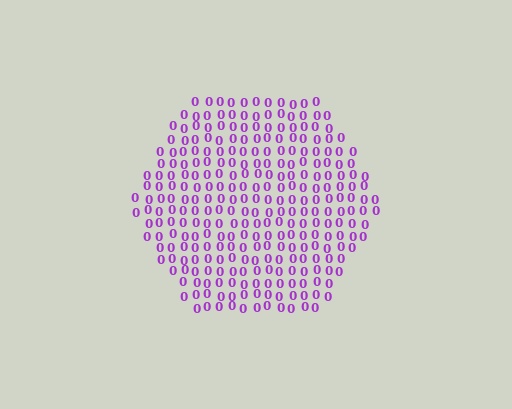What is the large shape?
The large shape is a hexagon.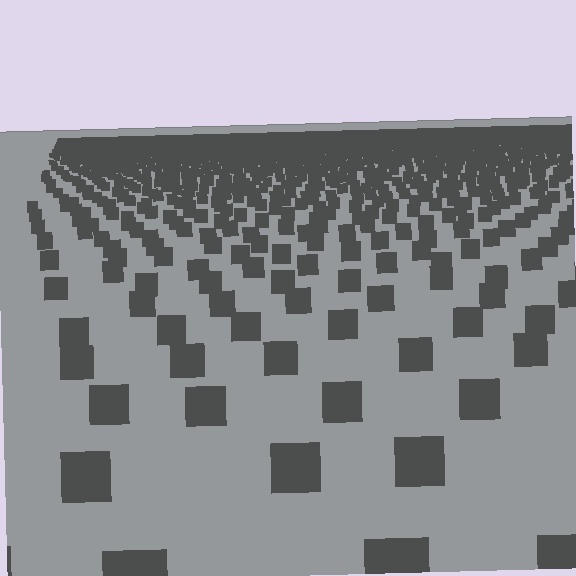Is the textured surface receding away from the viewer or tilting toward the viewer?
The surface is receding away from the viewer. Texture elements get smaller and denser toward the top.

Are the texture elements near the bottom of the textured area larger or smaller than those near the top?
Larger. Near the bottom, elements are closer to the viewer and appear at a bigger on-screen size.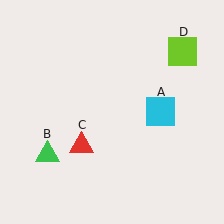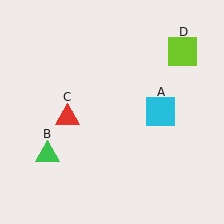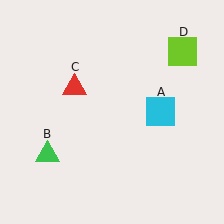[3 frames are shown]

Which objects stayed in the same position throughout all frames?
Cyan square (object A) and green triangle (object B) and lime square (object D) remained stationary.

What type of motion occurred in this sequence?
The red triangle (object C) rotated clockwise around the center of the scene.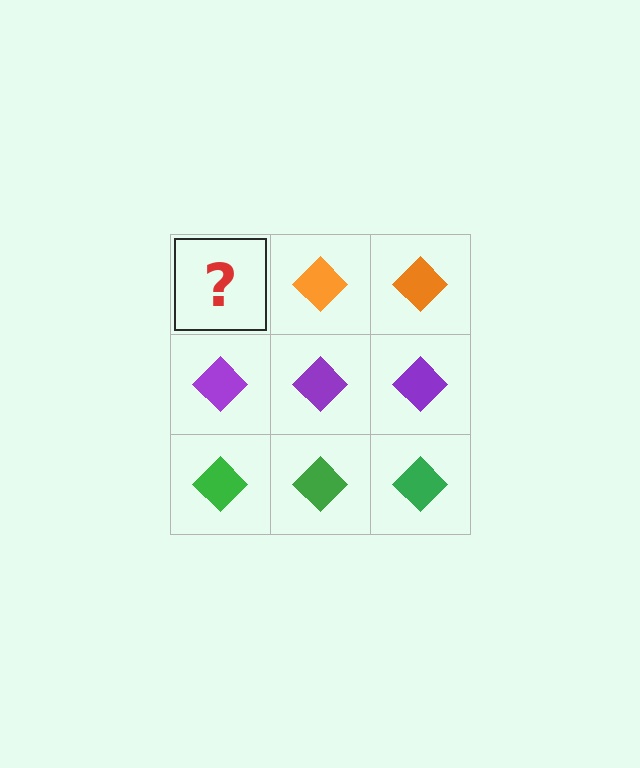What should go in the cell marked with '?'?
The missing cell should contain an orange diamond.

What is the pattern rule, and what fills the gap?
The rule is that each row has a consistent color. The gap should be filled with an orange diamond.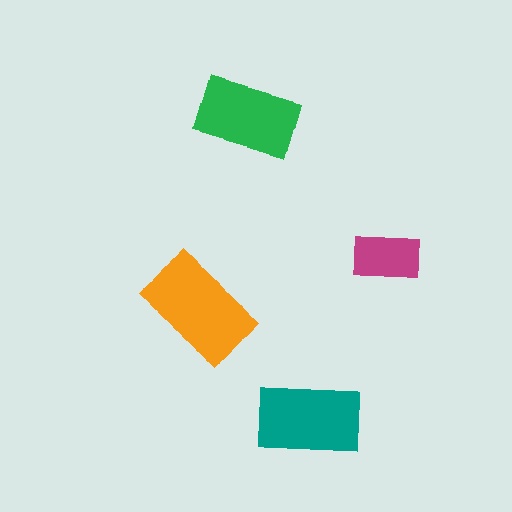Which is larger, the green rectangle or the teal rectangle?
The teal one.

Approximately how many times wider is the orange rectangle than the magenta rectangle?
About 1.5 times wider.